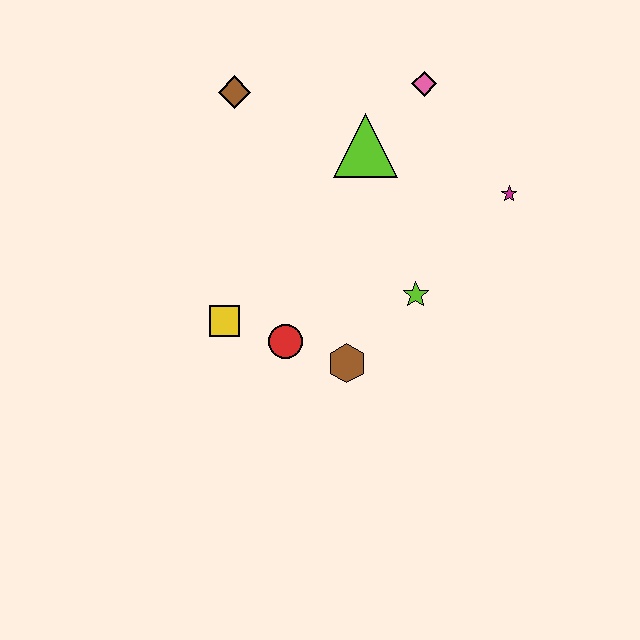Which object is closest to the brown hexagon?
The red circle is closest to the brown hexagon.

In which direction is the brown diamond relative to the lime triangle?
The brown diamond is to the left of the lime triangle.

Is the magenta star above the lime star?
Yes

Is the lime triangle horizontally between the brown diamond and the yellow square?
No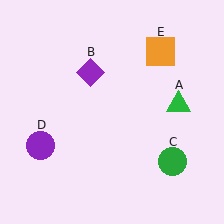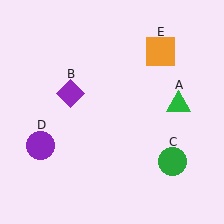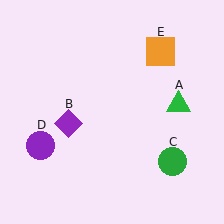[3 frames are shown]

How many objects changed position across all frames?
1 object changed position: purple diamond (object B).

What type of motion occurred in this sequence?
The purple diamond (object B) rotated counterclockwise around the center of the scene.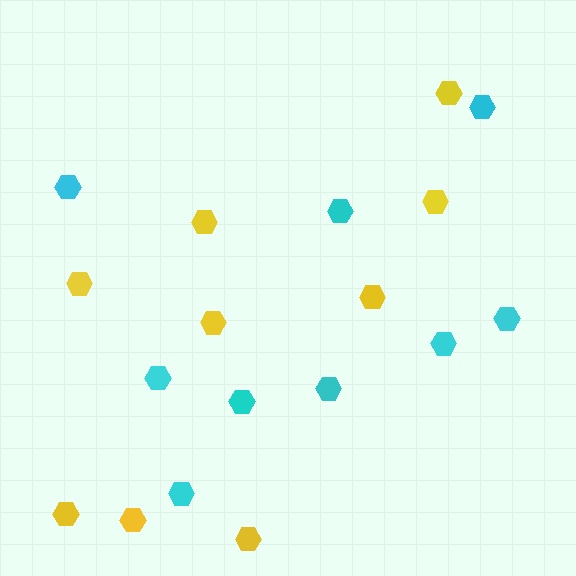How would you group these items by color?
There are 2 groups: one group of yellow hexagons (9) and one group of cyan hexagons (9).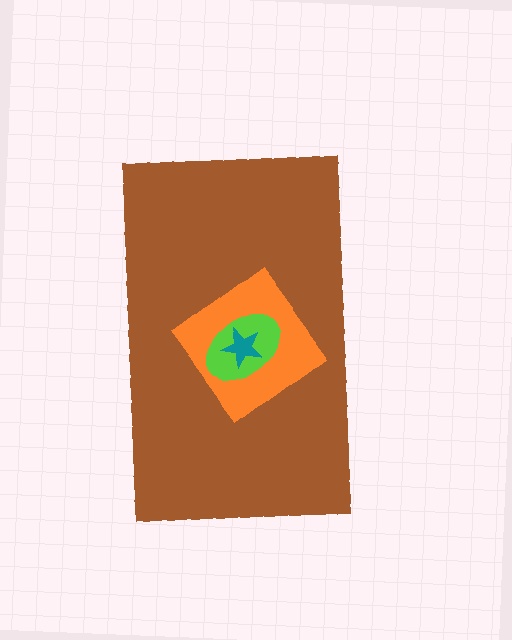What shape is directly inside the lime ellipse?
The teal star.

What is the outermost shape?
The brown rectangle.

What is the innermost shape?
The teal star.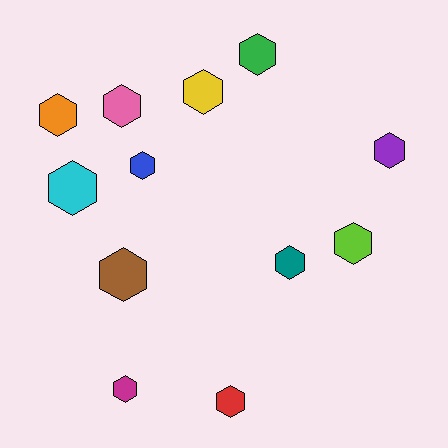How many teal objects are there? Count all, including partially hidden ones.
There is 1 teal object.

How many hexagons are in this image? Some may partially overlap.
There are 12 hexagons.